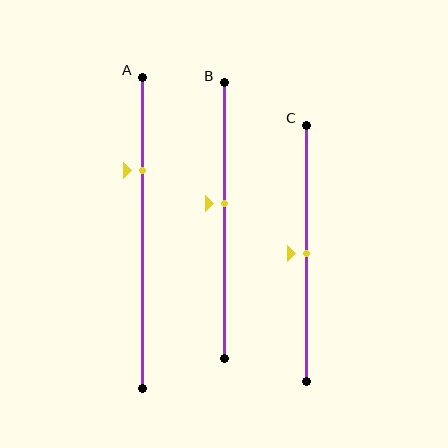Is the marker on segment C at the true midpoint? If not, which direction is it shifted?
Yes, the marker on segment C is at the true midpoint.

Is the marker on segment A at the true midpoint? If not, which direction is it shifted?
No, the marker on segment A is shifted upward by about 20% of the segment length.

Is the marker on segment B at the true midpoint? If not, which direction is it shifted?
No, the marker on segment B is shifted upward by about 6% of the segment length.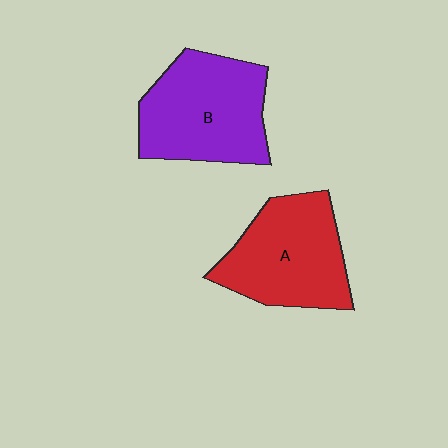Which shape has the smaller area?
Shape A (red).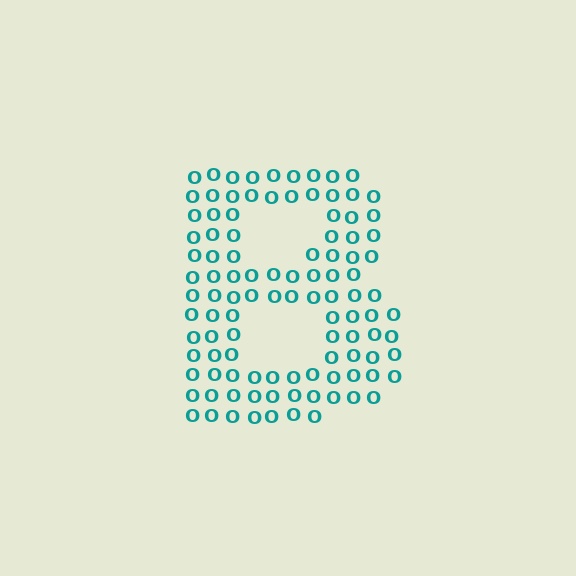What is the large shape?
The large shape is the letter B.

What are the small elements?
The small elements are letter O's.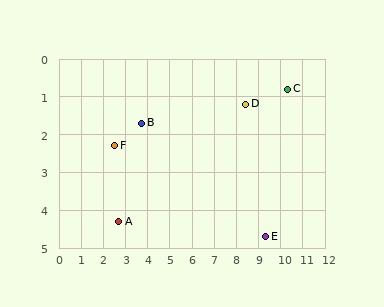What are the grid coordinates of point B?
Point B is at approximately (3.7, 1.7).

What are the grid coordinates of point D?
Point D is at approximately (8.4, 1.2).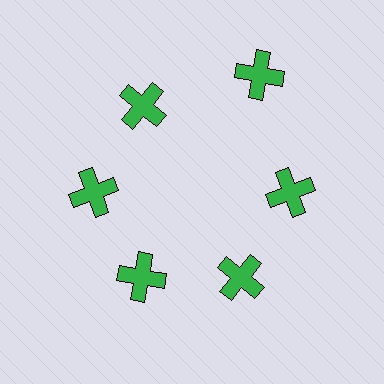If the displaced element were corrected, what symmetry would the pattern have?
It would have 6-fold rotational symmetry — the pattern would map onto itself every 60 degrees.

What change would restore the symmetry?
The symmetry would be restored by moving it inward, back onto the ring so that all 6 crosses sit at equal angles and equal distance from the center.